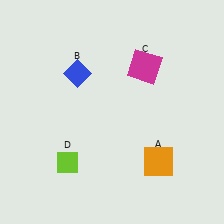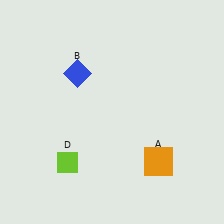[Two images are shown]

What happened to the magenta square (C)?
The magenta square (C) was removed in Image 2. It was in the top-right area of Image 1.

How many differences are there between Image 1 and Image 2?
There is 1 difference between the two images.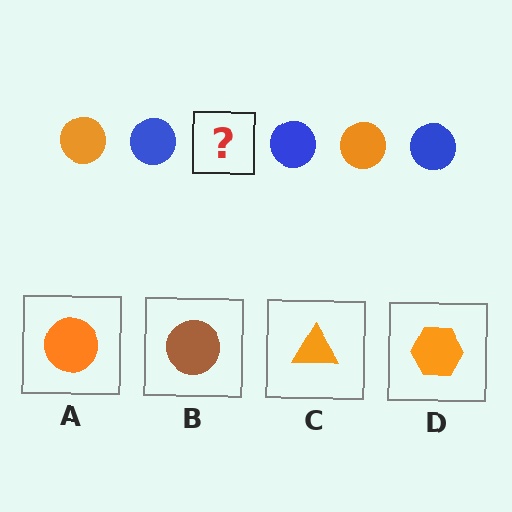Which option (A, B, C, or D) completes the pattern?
A.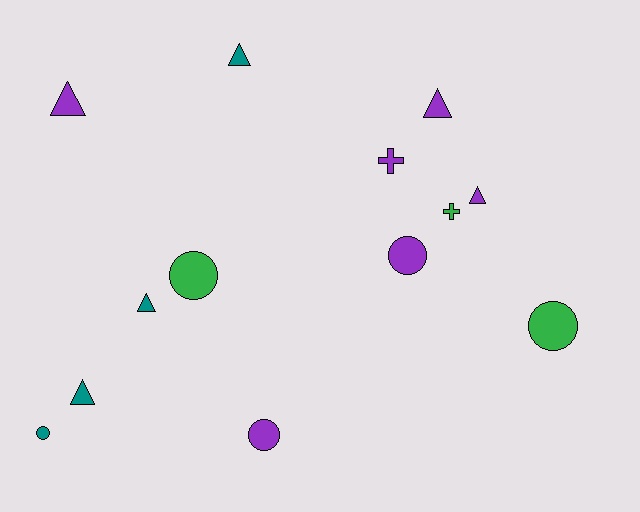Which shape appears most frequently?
Triangle, with 6 objects.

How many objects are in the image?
There are 13 objects.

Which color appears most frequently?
Purple, with 6 objects.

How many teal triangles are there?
There are 3 teal triangles.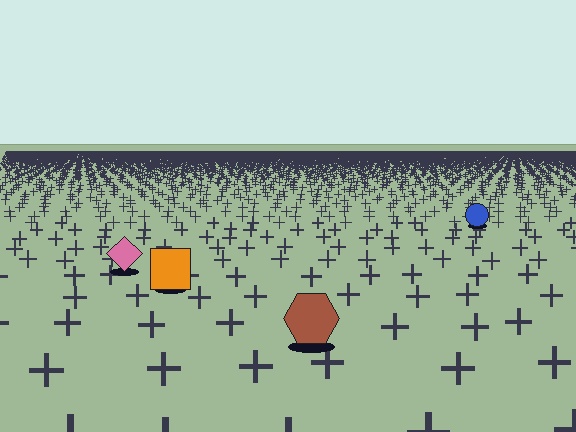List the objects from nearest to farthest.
From nearest to farthest: the brown hexagon, the orange square, the pink diamond, the blue circle.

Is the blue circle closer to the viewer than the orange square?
No. The orange square is closer — you can tell from the texture gradient: the ground texture is coarser near it.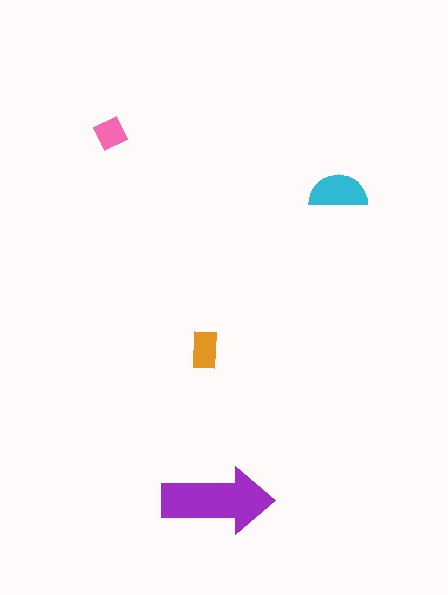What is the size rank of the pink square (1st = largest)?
4th.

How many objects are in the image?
There are 4 objects in the image.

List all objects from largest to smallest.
The purple arrow, the cyan semicircle, the orange rectangle, the pink square.